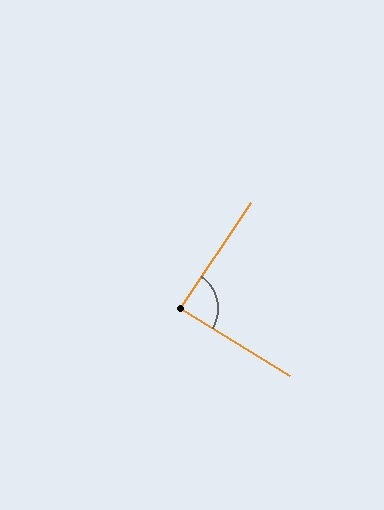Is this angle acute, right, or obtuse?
It is approximately a right angle.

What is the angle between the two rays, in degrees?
Approximately 87 degrees.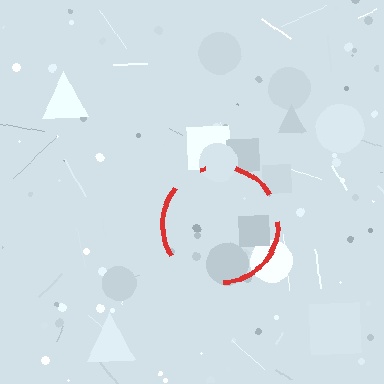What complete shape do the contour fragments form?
The contour fragments form a circle.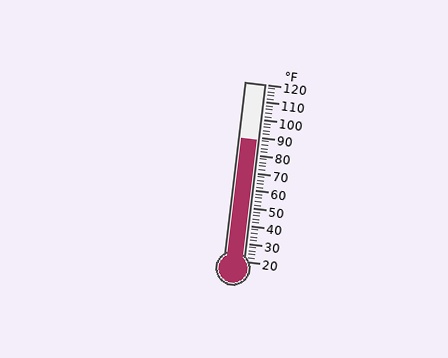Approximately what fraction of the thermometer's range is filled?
The thermometer is filled to approximately 70% of its range.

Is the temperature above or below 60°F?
The temperature is above 60°F.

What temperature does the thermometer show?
The thermometer shows approximately 88°F.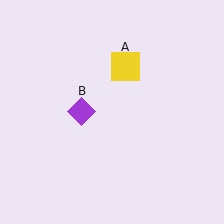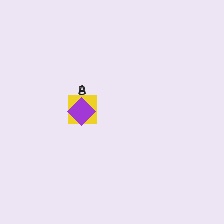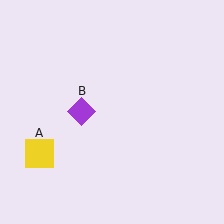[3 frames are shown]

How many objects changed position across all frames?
1 object changed position: yellow square (object A).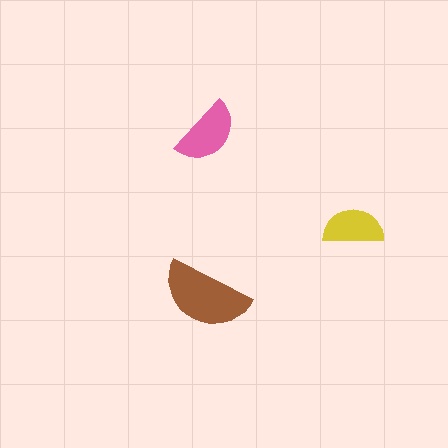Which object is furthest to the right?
The yellow semicircle is rightmost.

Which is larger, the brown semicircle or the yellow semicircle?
The brown one.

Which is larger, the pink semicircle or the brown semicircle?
The brown one.